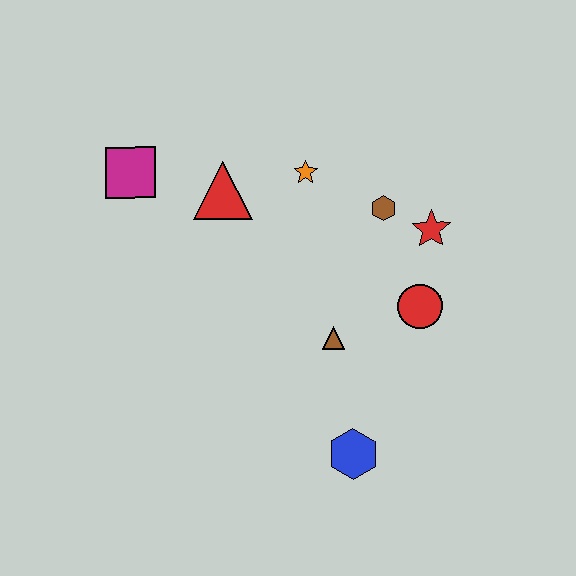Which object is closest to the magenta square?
The red triangle is closest to the magenta square.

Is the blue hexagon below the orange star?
Yes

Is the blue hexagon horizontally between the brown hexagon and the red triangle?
Yes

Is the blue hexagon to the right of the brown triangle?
Yes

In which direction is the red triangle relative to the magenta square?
The red triangle is to the right of the magenta square.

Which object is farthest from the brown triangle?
The magenta square is farthest from the brown triangle.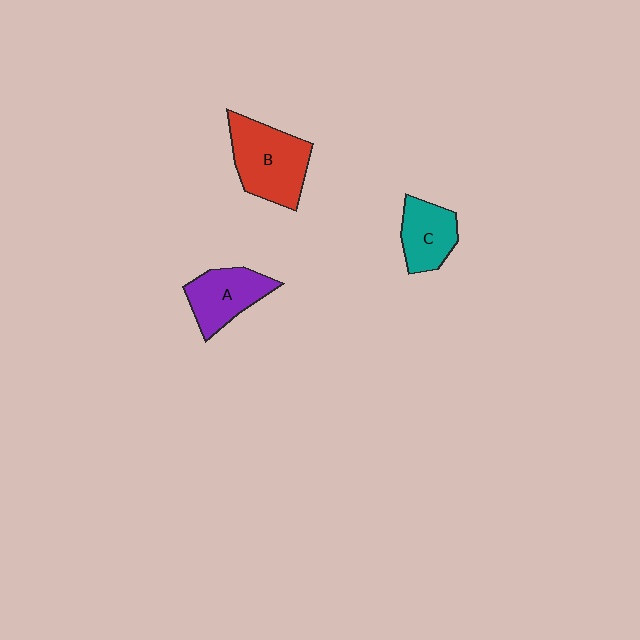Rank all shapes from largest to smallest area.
From largest to smallest: B (red), A (purple), C (teal).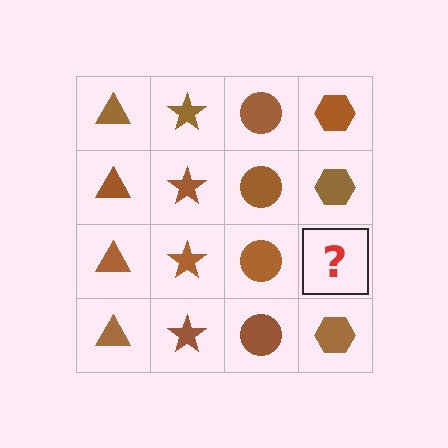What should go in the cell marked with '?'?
The missing cell should contain a brown hexagon.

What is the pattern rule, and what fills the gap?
The rule is that each column has a consistent shape. The gap should be filled with a brown hexagon.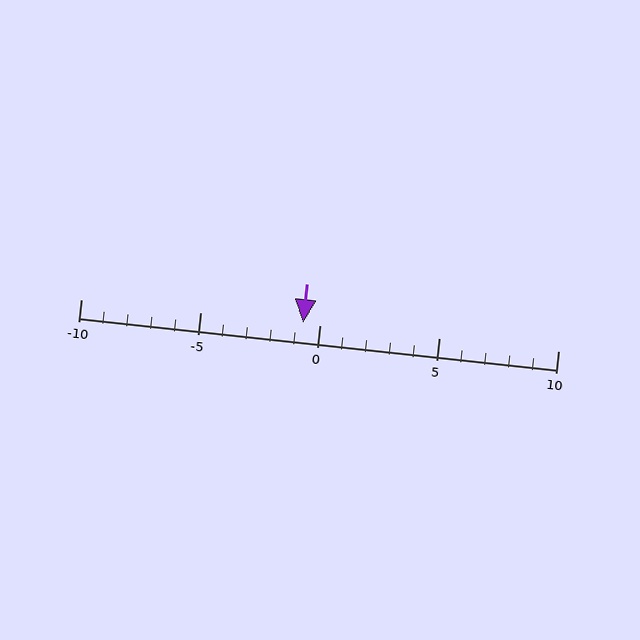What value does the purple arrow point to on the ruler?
The purple arrow points to approximately -1.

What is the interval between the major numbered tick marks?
The major tick marks are spaced 5 units apart.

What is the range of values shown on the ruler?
The ruler shows values from -10 to 10.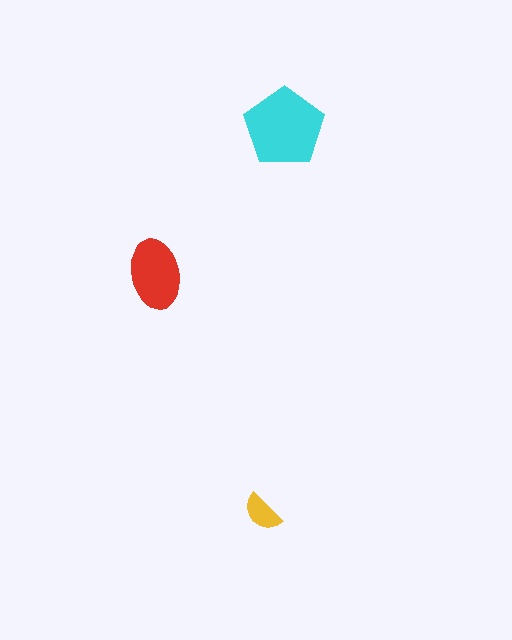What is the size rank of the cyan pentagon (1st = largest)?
1st.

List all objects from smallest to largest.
The yellow semicircle, the red ellipse, the cyan pentagon.